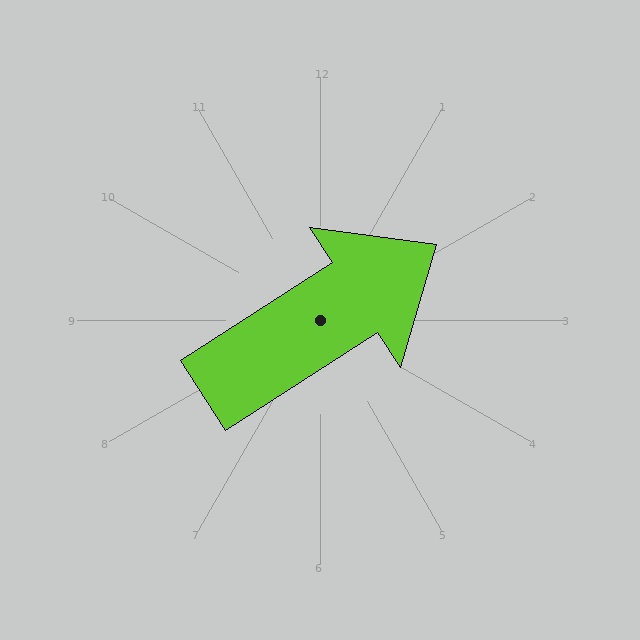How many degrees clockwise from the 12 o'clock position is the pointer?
Approximately 57 degrees.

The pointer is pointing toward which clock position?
Roughly 2 o'clock.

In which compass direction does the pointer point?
Northeast.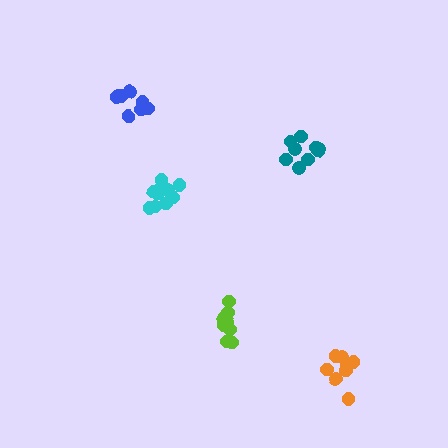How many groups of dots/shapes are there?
There are 5 groups.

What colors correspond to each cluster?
The clusters are colored: cyan, lime, teal, orange, blue.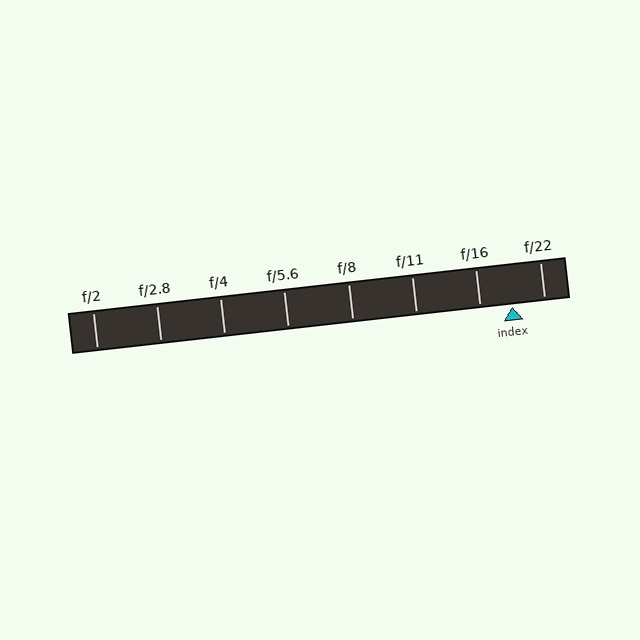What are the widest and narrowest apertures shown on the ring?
The widest aperture shown is f/2 and the narrowest is f/22.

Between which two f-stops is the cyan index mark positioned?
The index mark is between f/16 and f/22.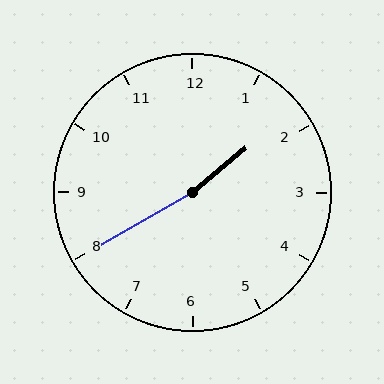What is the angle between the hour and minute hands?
Approximately 170 degrees.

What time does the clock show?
1:40.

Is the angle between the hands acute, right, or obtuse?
It is obtuse.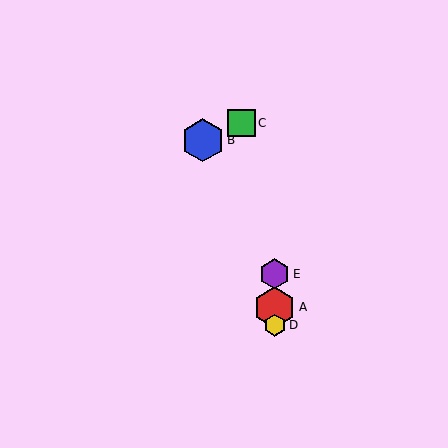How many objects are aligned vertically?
3 objects (A, D, E) are aligned vertically.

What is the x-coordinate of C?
Object C is at x≈241.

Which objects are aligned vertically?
Objects A, D, E are aligned vertically.